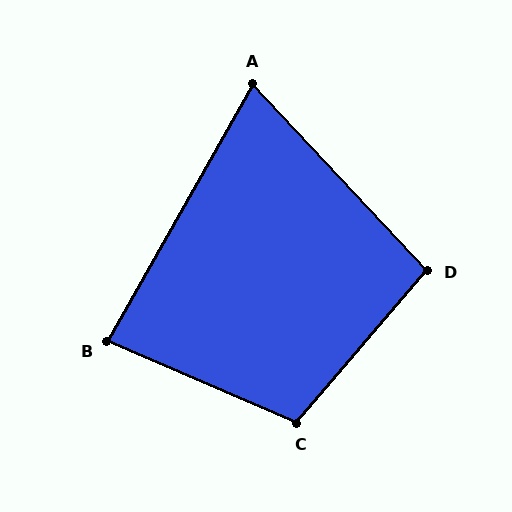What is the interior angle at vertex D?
Approximately 96 degrees (obtuse).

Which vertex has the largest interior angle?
C, at approximately 107 degrees.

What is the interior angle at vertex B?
Approximately 84 degrees (acute).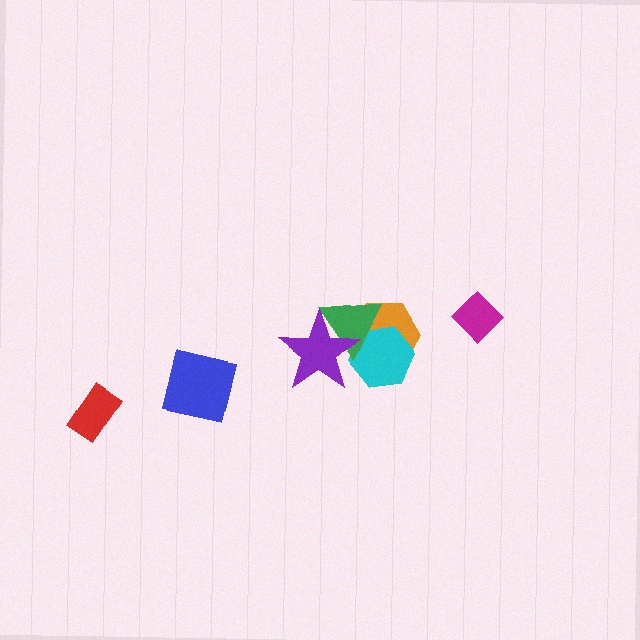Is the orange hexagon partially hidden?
Yes, it is partially covered by another shape.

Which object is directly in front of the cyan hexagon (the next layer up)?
The green triangle is directly in front of the cyan hexagon.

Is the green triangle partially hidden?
Yes, it is partially covered by another shape.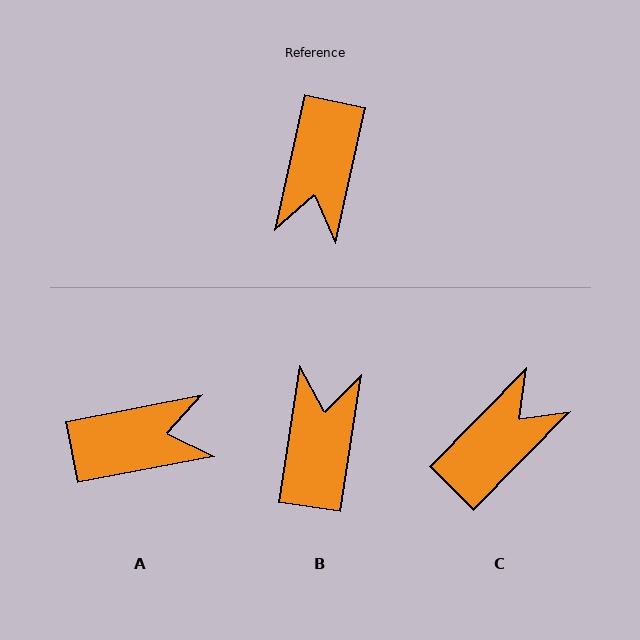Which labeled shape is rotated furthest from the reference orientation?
B, about 176 degrees away.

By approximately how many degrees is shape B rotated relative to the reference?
Approximately 176 degrees clockwise.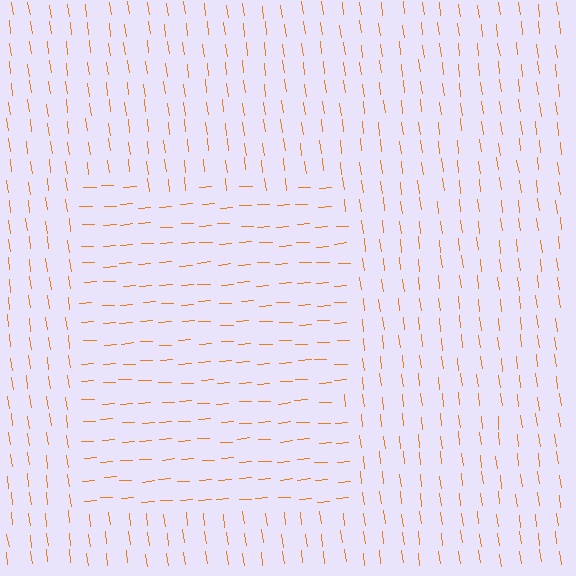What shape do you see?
I see a rectangle.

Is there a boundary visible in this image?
Yes, there is a texture boundary formed by a change in line orientation.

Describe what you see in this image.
The image is filled with small orange line segments. A rectangle region in the image has lines oriented differently from the surrounding lines, creating a visible texture boundary.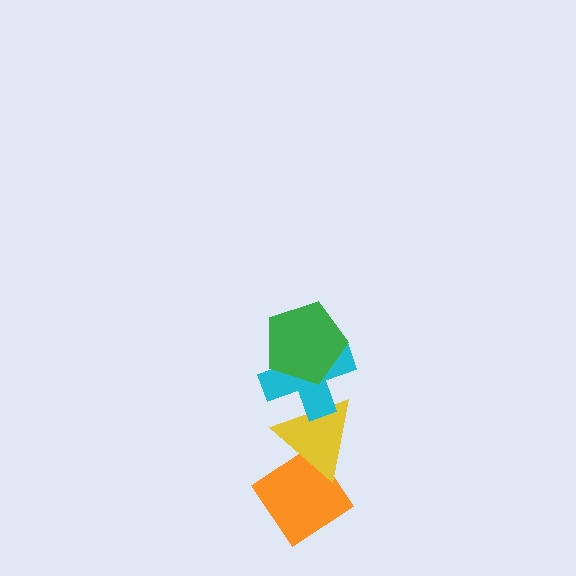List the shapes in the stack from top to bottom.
From top to bottom: the green pentagon, the cyan cross, the yellow triangle, the orange diamond.